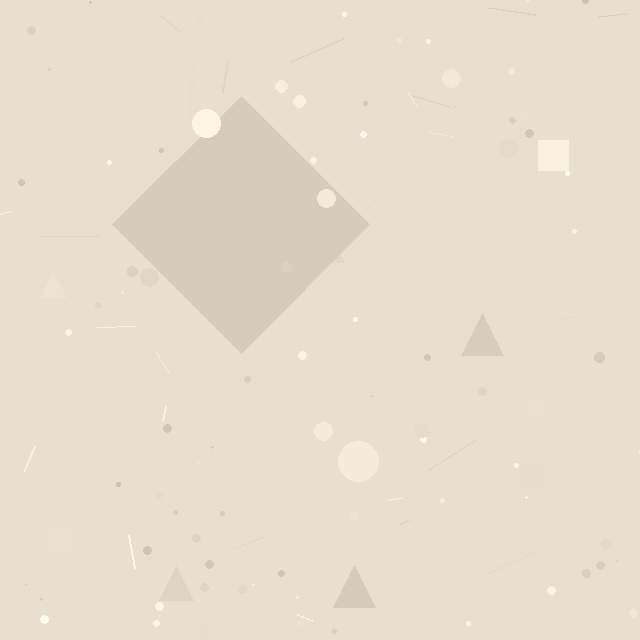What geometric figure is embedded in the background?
A diamond is embedded in the background.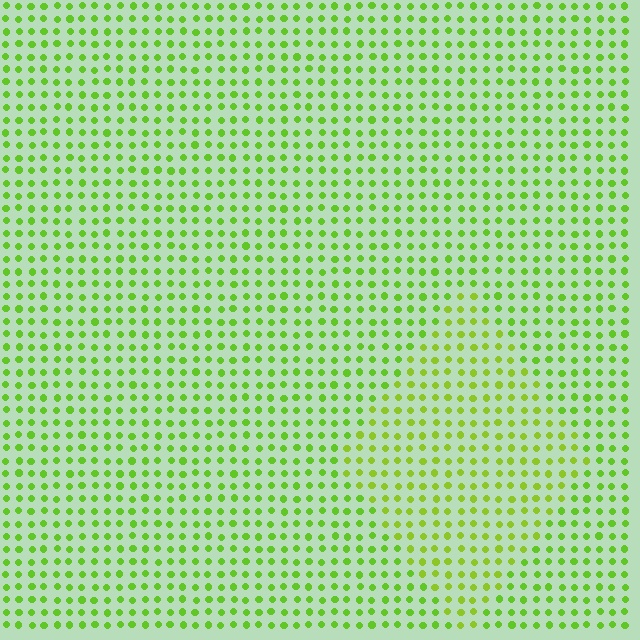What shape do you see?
I see a diamond.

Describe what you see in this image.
The image is filled with small lime elements in a uniform arrangement. A diamond-shaped region is visible where the elements are tinted to a slightly different hue, forming a subtle color boundary.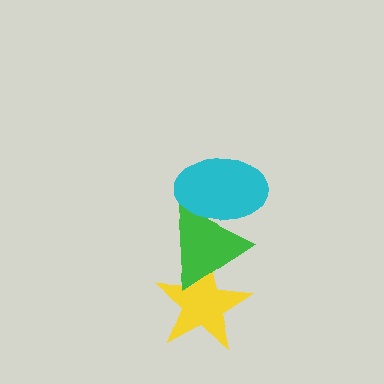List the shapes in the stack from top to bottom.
From top to bottom: the cyan ellipse, the green triangle, the yellow star.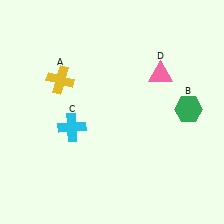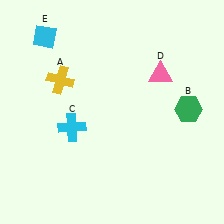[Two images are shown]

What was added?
A cyan diamond (E) was added in Image 2.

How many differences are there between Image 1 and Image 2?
There is 1 difference between the two images.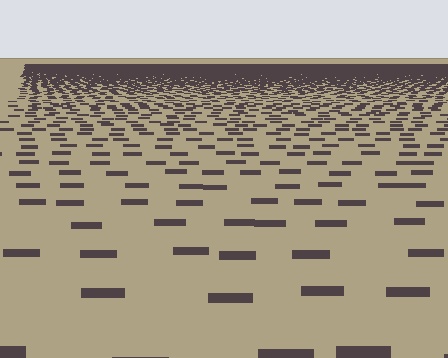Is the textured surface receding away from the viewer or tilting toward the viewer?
The surface is receding away from the viewer. Texture elements get smaller and denser toward the top.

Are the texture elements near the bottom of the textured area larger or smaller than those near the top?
Larger. Near the bottom, elements are closer to the viewer and appear at a bigger on-screen size.